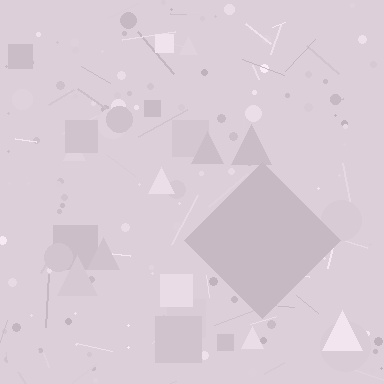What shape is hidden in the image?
A diamond is hidden in the image.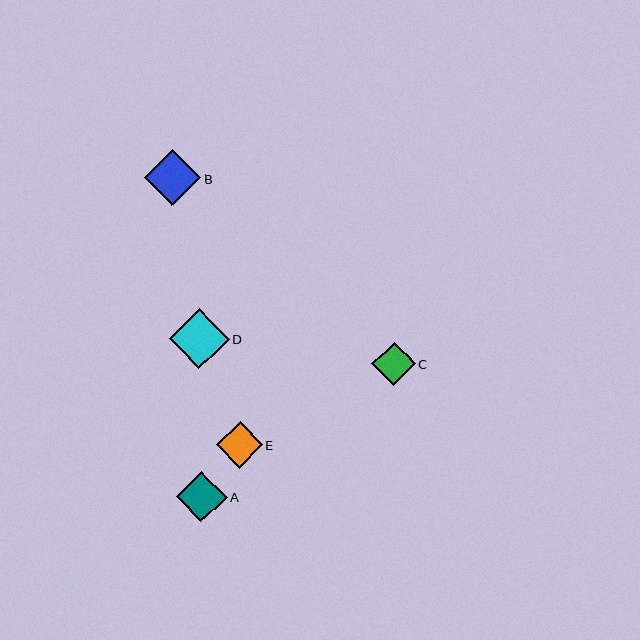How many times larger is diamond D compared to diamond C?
Diamond D is approximately 1.4 times the size of diamond C.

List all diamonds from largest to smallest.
From largest to smallest: D, B, A, E, C.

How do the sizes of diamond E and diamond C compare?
Diamond E and diamond C are approximately the same size.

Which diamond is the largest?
Diamond D is the largest with a size of approximately 60 pixels.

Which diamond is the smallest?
Diamond C is the smallest with a size of approximately 43 pixels.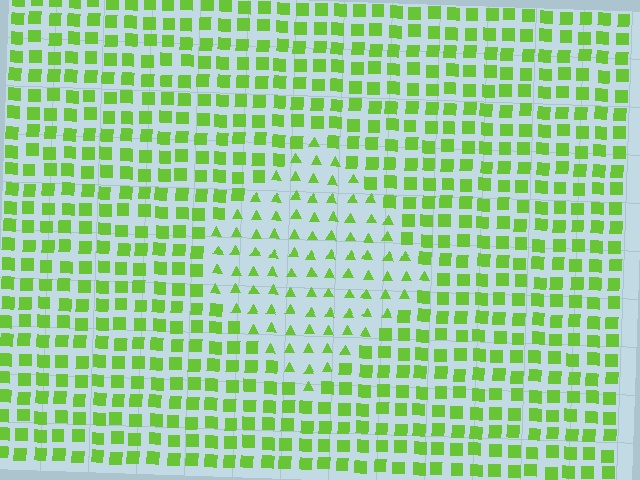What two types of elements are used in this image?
The image uses triangles inside the diamond region and squares outside it.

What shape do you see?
I see a diamond.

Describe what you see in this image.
The image is filled with small lime elements arranged in a uniform grid. A diamond-shaped region contains triangles, while the surrounding area contains squares. The boundary is defined purely by the change in element shape.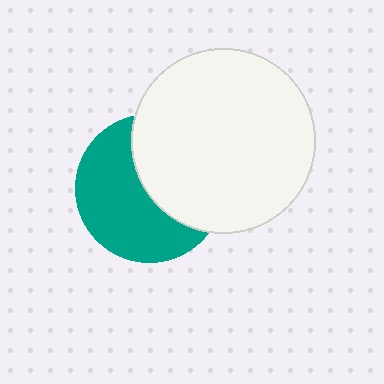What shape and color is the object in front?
The object in front is a white circle.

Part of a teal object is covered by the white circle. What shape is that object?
It is a circle.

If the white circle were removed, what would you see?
You would see the complete teal circle.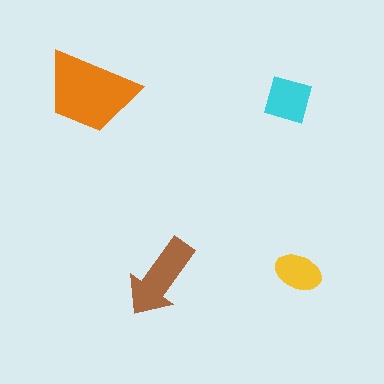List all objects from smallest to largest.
The yellow ellipse, the cyan square, the brown arrow, the orange trapezoid.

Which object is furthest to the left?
The orange trapezoid is leftmost.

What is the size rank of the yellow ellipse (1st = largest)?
4th.